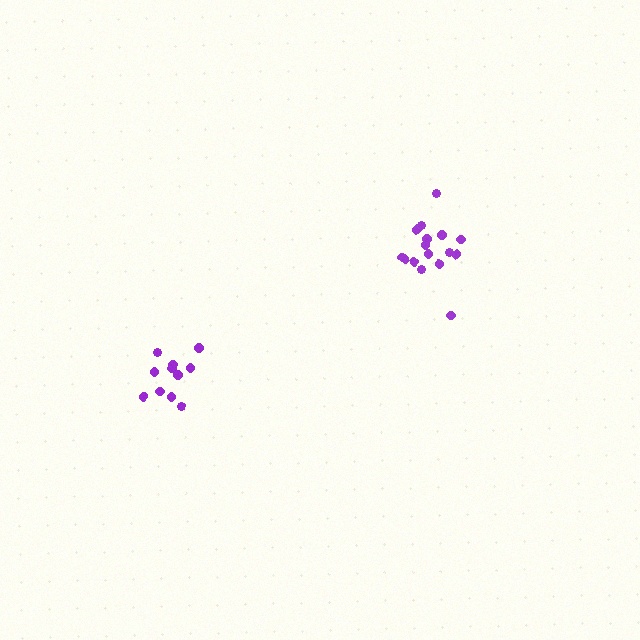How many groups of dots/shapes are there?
There are 2 groups.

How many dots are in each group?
Group 1: 11 dots, Group 2: 16 dots (27 total).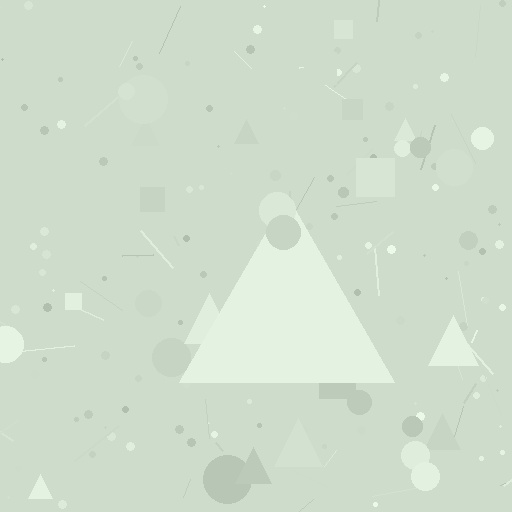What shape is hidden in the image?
A triangle is hidden in the image.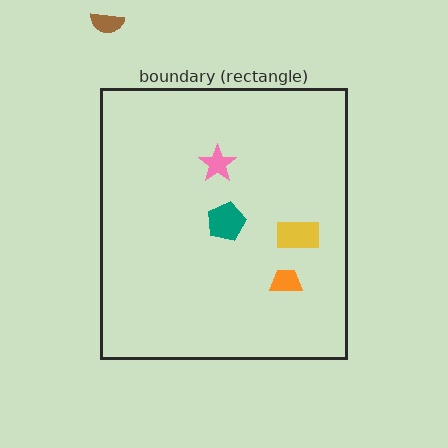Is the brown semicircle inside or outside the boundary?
Outside.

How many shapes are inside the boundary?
4 inside, 1 outside.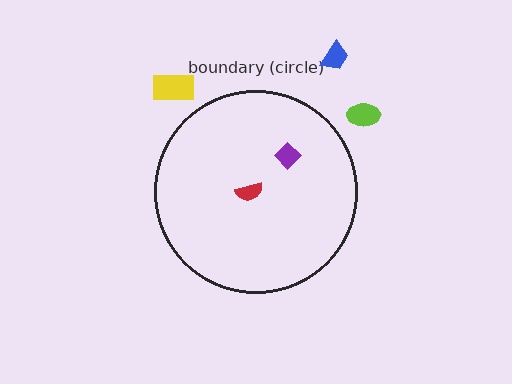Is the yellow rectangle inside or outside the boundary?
Outside.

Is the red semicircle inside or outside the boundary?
Inside.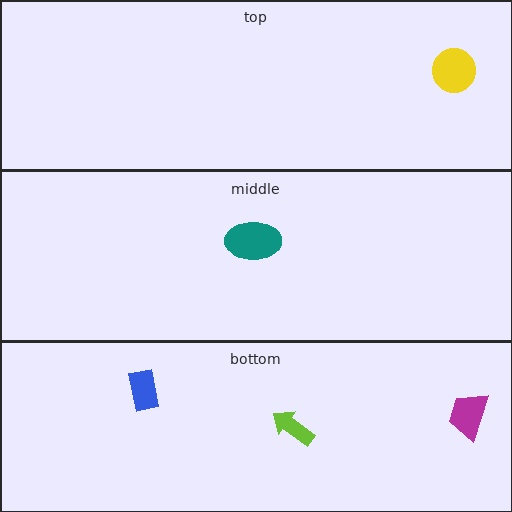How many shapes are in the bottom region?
3.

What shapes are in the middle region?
The teal ellipse.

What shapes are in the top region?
The yellow circle.